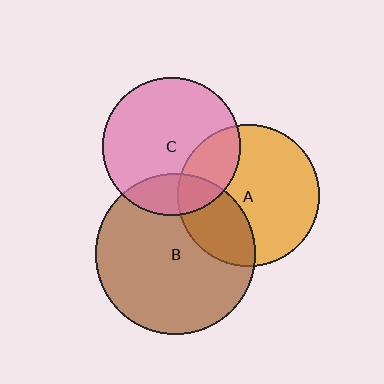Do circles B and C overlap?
Yes.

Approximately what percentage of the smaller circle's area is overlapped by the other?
Approximately 20%.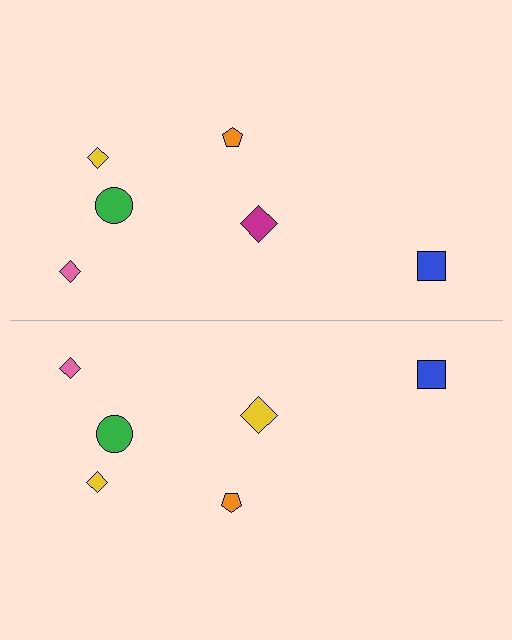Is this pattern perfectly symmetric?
No, the pattern is not perfectly symmetric. The yellow diamond on the bottom side breaks the symmetry — its mirror counterpart is magenta.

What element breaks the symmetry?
The yellow diamond on the bottom side breaks the symmetry — its mirror counterpart is magenta.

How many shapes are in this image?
There are 12 shapes in this image.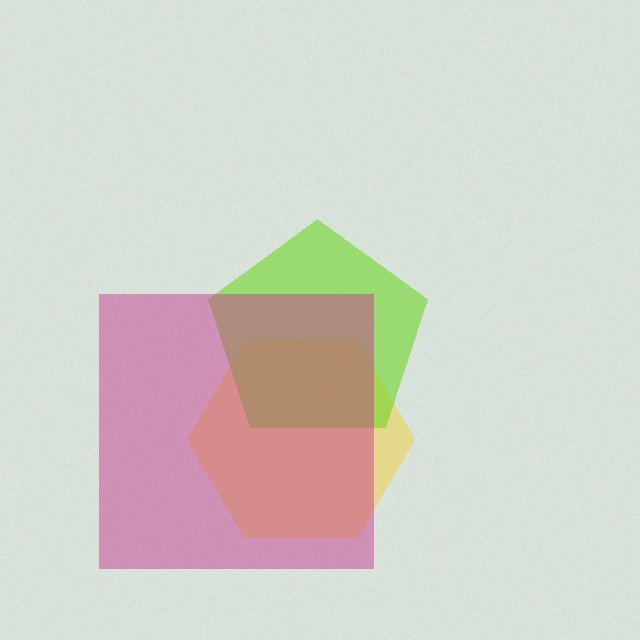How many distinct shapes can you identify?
There are 3 distinct shapes: a yellow hexagon, a lime pentagon, a magenta square.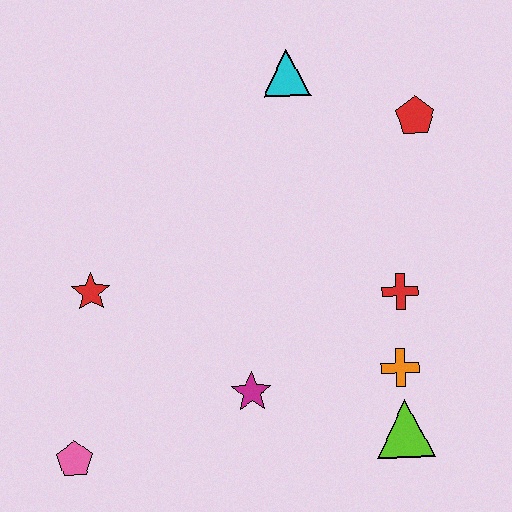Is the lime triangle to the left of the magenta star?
No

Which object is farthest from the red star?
The red pentagon is farthest from the red star.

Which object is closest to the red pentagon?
The cyan triangle is closest to the red pentagon.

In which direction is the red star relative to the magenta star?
The red star is to the left of the magenta star.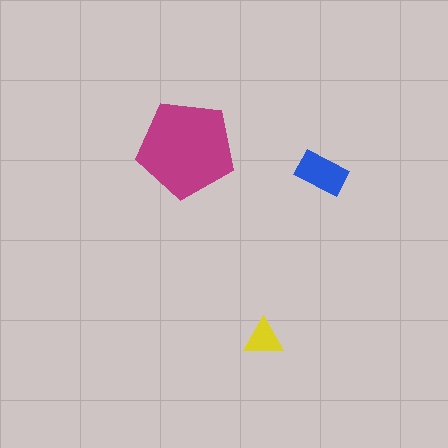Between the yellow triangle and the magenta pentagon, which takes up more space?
The magenta pentagon.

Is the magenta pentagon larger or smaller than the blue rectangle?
Larger.